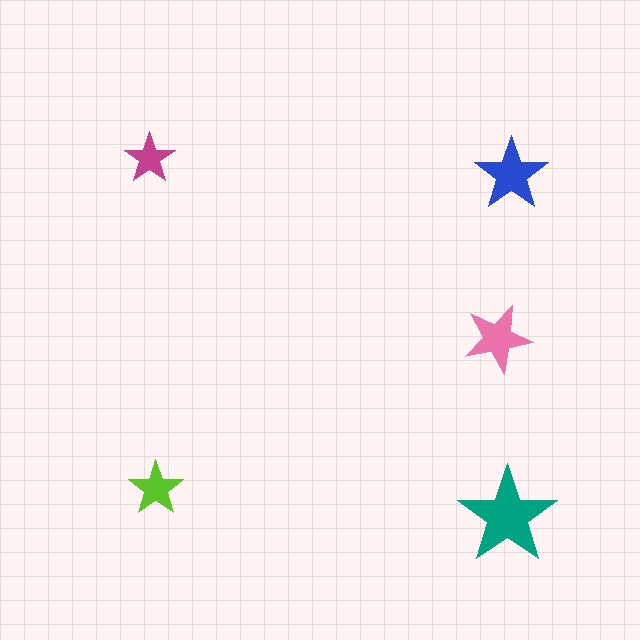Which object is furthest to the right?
The blue star is rightmost.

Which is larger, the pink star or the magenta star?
The pink one.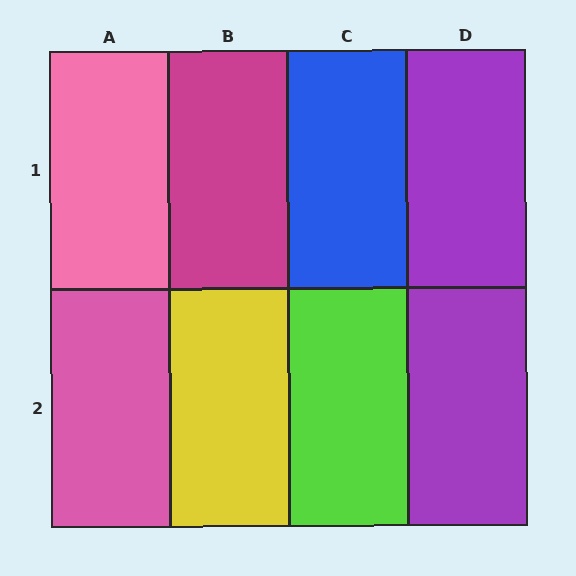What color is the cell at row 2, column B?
Yellow.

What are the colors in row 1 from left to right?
Pink, magenta, blue, purple.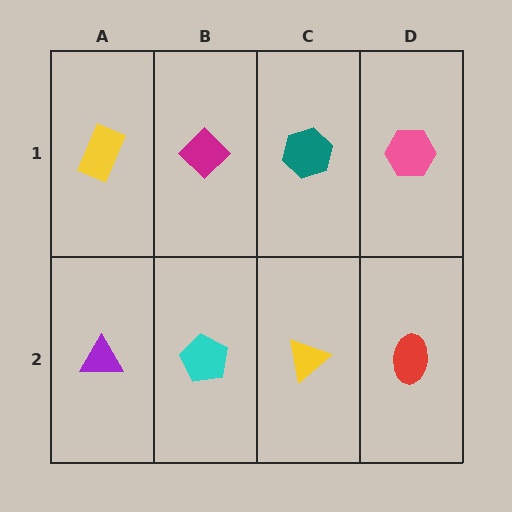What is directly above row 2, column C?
A teal hexagon.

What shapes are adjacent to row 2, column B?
A magenta diamond (row 1, column B), a purple triangle (row 2, column A), a yellow triangle (row 2, column C).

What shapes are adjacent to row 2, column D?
A pink hexagon (row 1, column D), a yellow triangle (row 2, column C).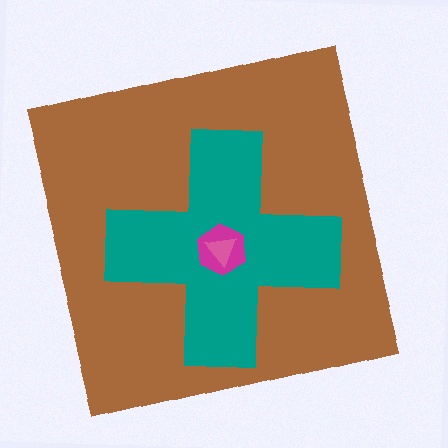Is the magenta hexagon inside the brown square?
Yes.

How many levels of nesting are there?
4.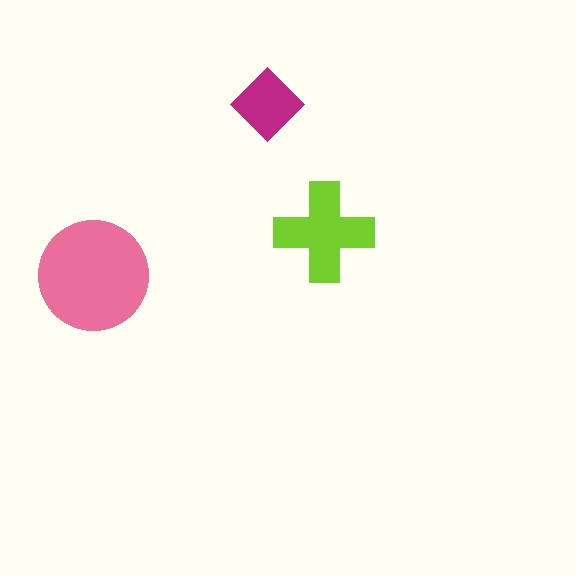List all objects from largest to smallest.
The pink circle, the lime cross, the magenta diamond.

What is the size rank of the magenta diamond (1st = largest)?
3rd.